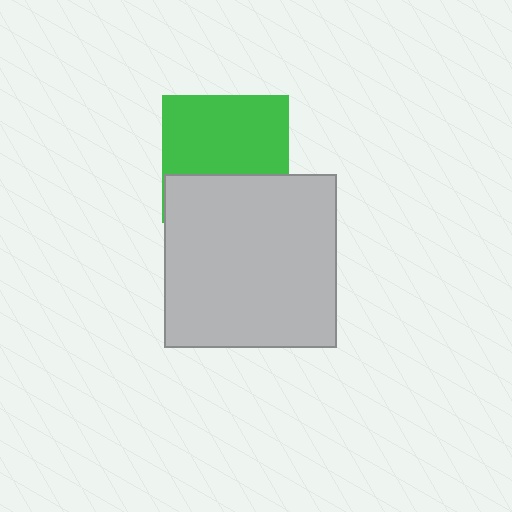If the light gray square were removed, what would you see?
You would see the complete green square.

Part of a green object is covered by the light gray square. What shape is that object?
It is a square.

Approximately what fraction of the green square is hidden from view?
Roughly 38% of the green square is hidden behind the light gray square.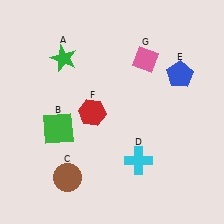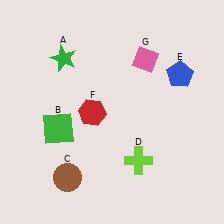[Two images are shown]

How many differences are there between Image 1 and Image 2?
There is 1 difference between the two images.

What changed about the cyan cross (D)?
In Image 1, D is cyan. In Image 2, it changed to lime.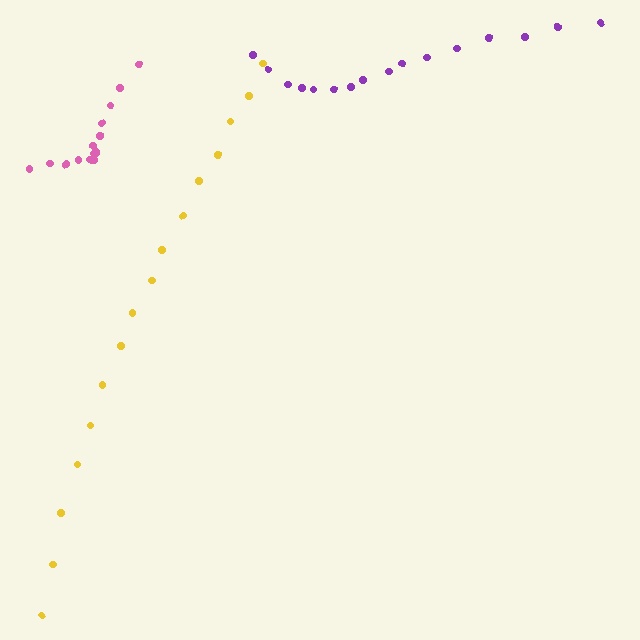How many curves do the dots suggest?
There are 3 distinct paths.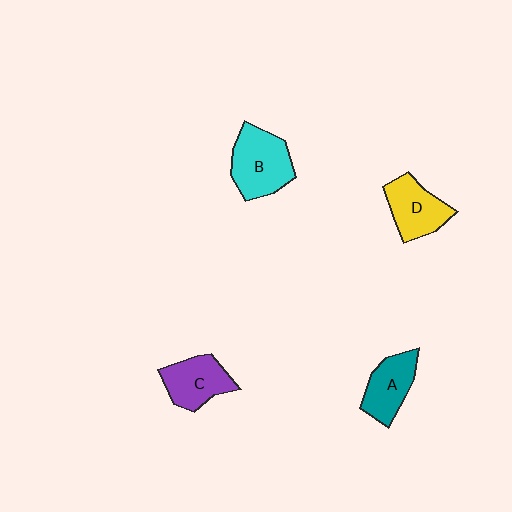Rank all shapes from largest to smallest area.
From largest to smallest: B (cyan), D (yellow), C (purple), A (teal).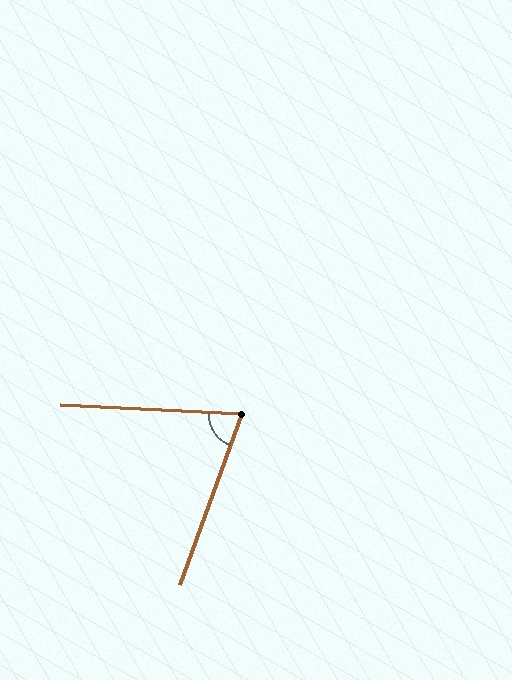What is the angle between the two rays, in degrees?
Approximately 73 degrees.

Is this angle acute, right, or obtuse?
It is acute.